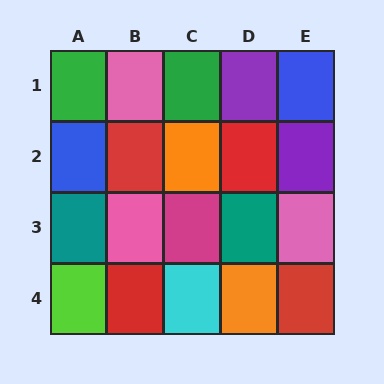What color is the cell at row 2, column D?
Red.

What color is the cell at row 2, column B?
Red.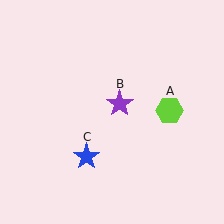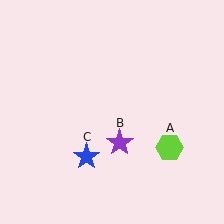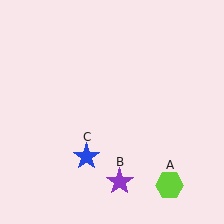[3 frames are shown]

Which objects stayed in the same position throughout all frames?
Blue star (object C) remained stationary.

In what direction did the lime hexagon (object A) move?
The lime hexagon (object A) moved down.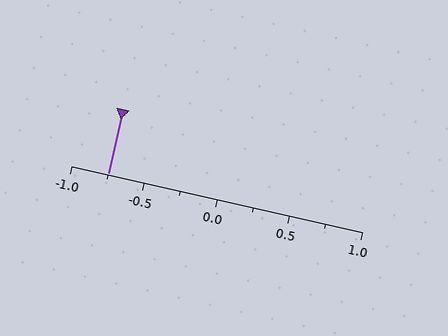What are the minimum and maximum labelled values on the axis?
The axis runs from -1.0 to 1.0.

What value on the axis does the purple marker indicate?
The marker indicates approximately -0.75.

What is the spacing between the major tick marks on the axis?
The major ticks are spaced 0.5 apart.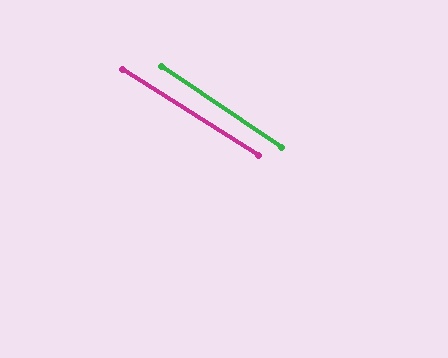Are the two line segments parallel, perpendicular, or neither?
Parallel — their directions differ by only 2.0°.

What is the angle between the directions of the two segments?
Approximately 2 degrees.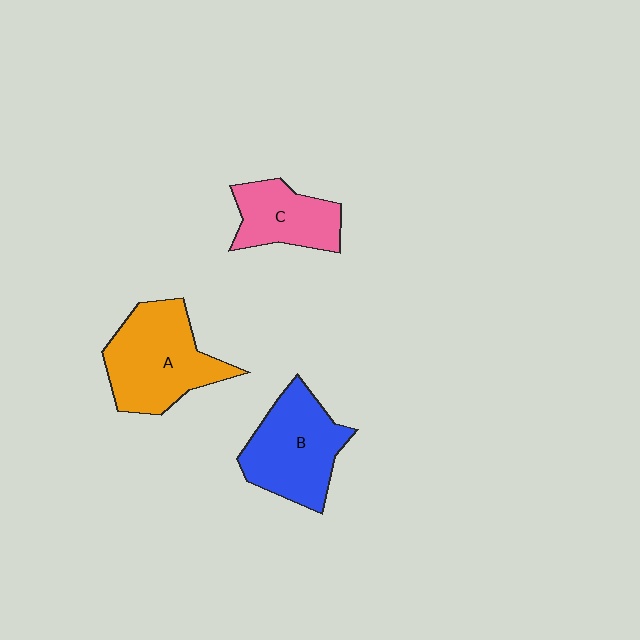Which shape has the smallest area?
Shape C (pink).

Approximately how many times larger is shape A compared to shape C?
Approximately 1.6 times.